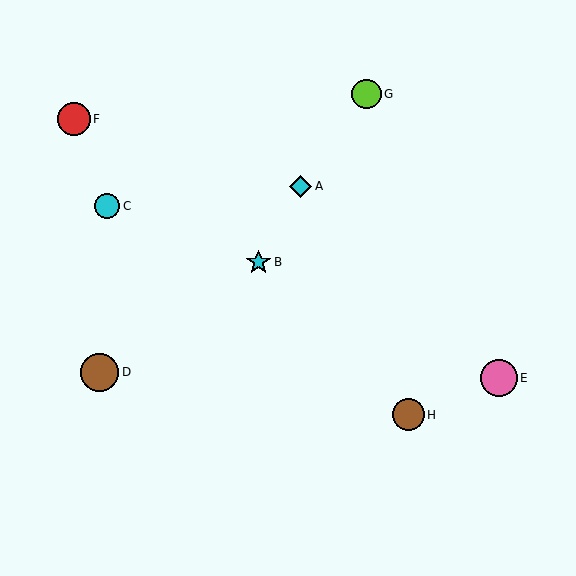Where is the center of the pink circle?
The center of the pink circle is at (499, 378).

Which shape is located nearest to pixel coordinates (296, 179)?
The cyan diamond (labeled A) at (301, 186) is nearest to that location.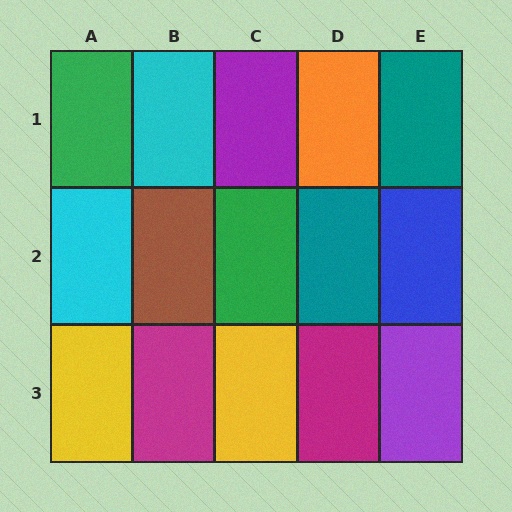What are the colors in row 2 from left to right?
Cyan, brown, green, teal, blue.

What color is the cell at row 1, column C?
Purple.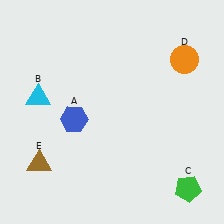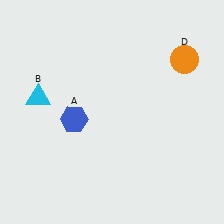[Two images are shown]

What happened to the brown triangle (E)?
The brown triangle (E) was removed in Image 2. It was in the bottom-left area of Image 1.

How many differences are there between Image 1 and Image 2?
There are 2 differences between the two images.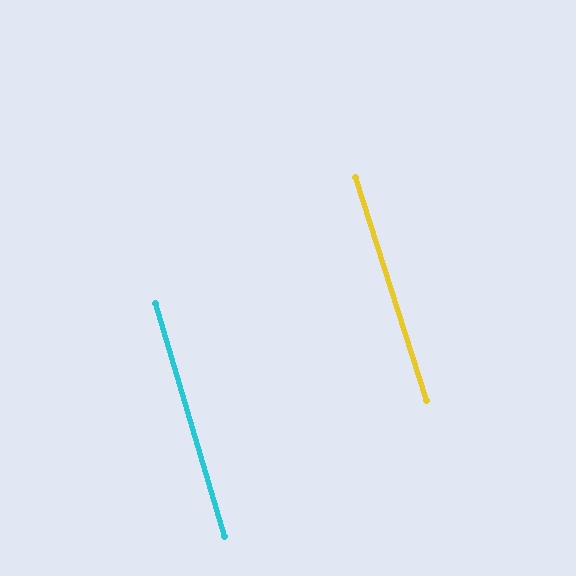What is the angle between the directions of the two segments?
Approximately 1 degree.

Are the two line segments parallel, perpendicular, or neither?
Parallel — their directions differ by only 1.1°.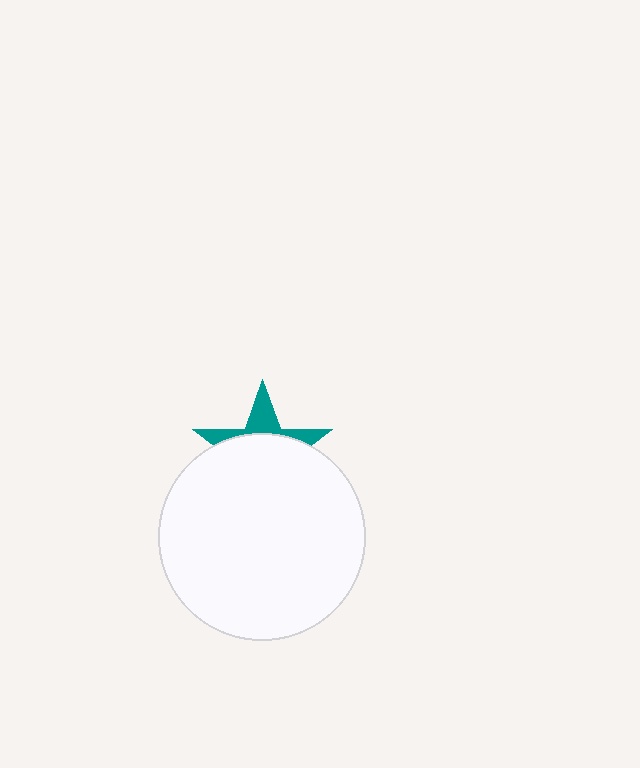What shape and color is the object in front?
The object in front is a white circle.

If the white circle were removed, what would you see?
You would see the complete teal star.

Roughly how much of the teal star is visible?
A small part of it is visible (roughly 31%).